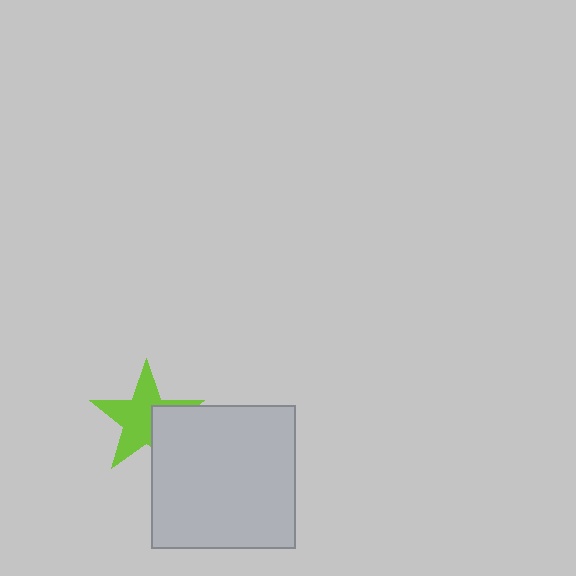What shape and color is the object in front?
The object in front is a light gray square.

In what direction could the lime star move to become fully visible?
The lime star could move toward the upper-left. That would shift it out from behind the light gray square entirely.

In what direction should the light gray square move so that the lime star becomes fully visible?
The light gray square should move toward the lower-right. That is the shortest direction to clear the overlap and leave the lime star fully visible.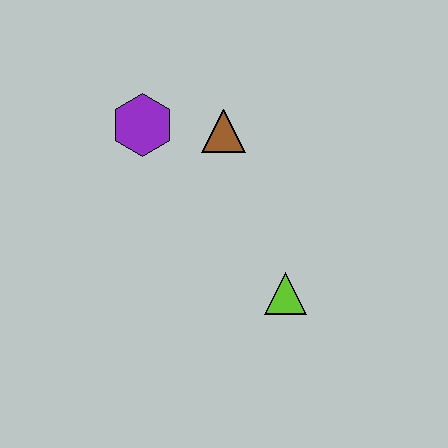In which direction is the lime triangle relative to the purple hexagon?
The lime triangle is below the purple hexagon.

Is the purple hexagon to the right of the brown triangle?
No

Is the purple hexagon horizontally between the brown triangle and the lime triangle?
No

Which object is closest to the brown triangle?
The purple hexagon is closest to the brown triangle.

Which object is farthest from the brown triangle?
The lime triangle is farthest from the brown triangle.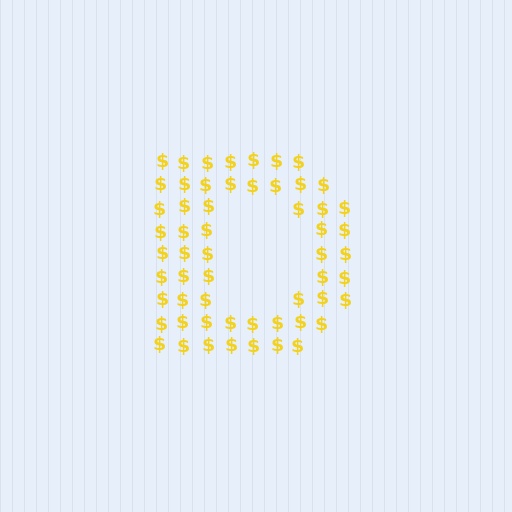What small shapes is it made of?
It is made of small dollar signs.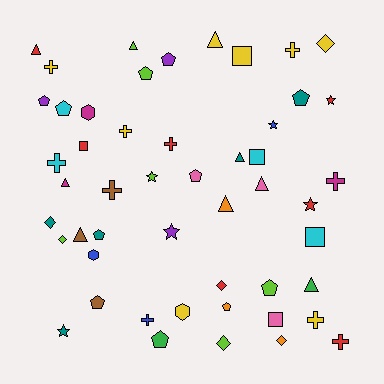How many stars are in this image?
There are 6 stars.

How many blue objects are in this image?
There are 3 blue objects.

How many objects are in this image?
There are 50 objects.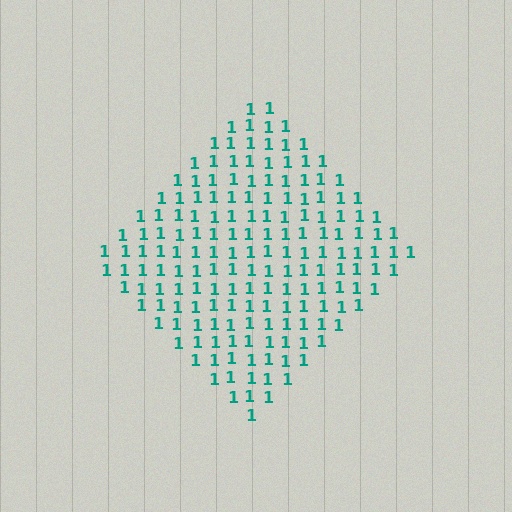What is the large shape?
The large shape is a diamond.